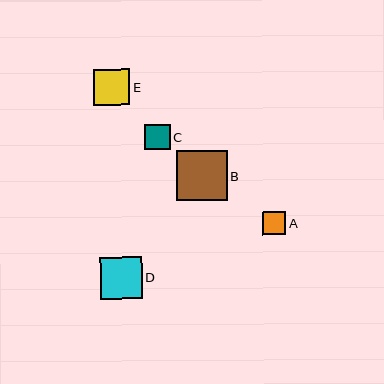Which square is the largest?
Square B is the largest with a size of approximately 50 pixels.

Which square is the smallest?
Square A is the smallest with a size of approximately 23 pixels.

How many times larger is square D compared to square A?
Square D is approximately 1.8 times the size of square A.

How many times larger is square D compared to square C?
Square D is approximately 1.7 times the size of square C.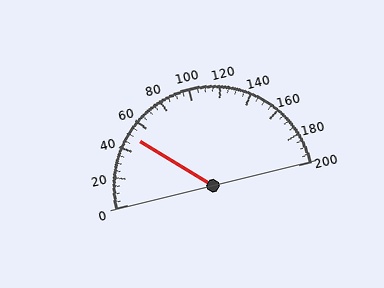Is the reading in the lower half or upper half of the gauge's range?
The reading is in the lower half of the range (0 to 200).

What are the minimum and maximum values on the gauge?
The gauge ranges from 0 to 200.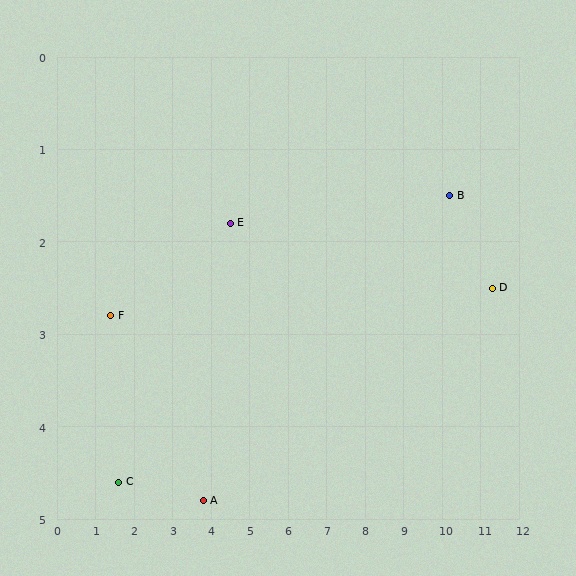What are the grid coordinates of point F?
Point F is at approximately (1.4, 2.8).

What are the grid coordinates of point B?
Point B is at approximately (10.2, 1.5).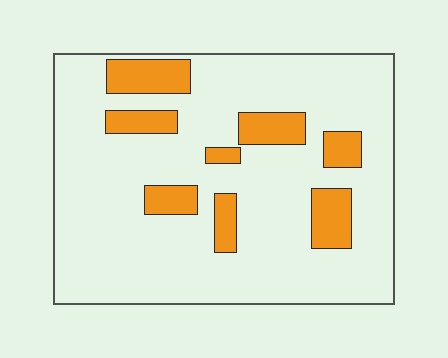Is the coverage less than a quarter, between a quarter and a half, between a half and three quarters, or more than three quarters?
Less than a quarter.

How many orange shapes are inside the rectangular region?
8.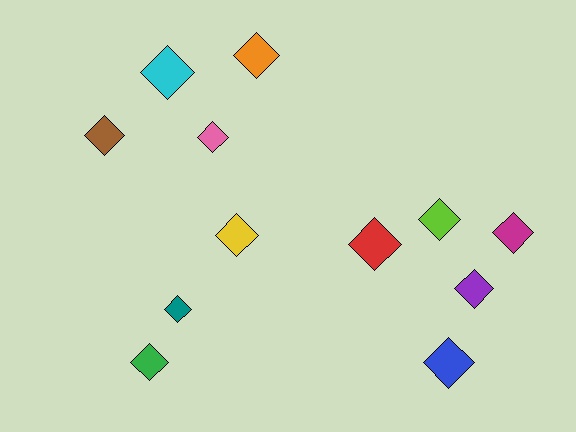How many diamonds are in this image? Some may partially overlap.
There are 12 diamonds.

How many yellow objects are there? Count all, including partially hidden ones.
There is 1 yellow object.